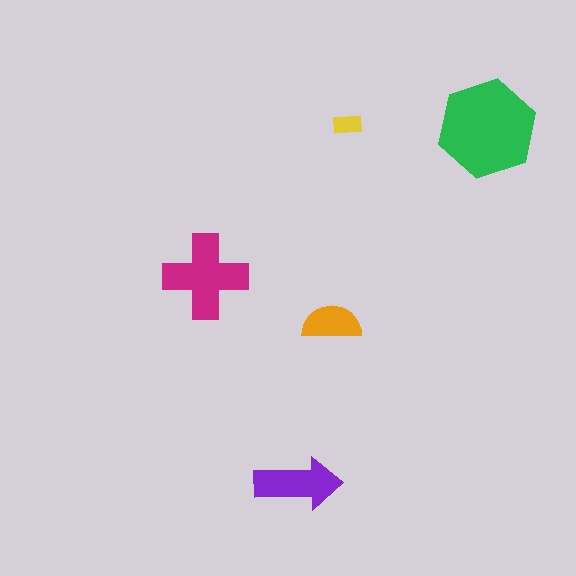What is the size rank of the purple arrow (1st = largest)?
3rd.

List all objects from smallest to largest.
The yellow rectangle, the orange semicircle, the purple arrow, the magenta cross, the green hexagon.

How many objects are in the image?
There are 5 objects in the image.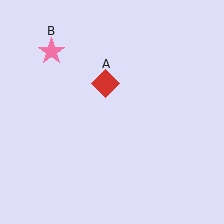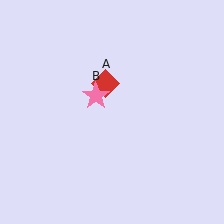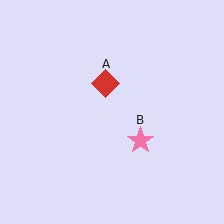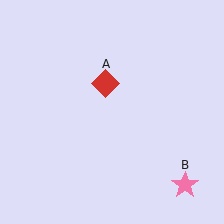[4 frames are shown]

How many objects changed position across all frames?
1 object changed position: pink star (object B).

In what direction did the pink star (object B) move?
The pink star (object B) moved down and to the right.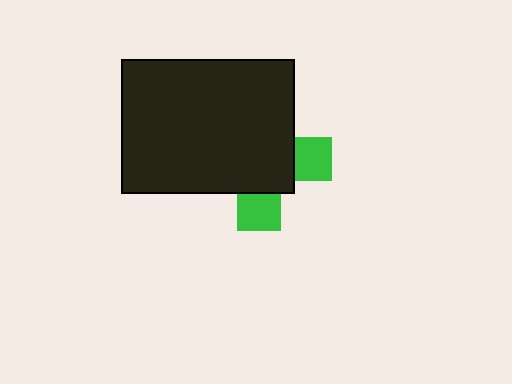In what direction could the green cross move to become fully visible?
The green cross could move toward the lower-right. That would shift it out from behind the black rectangle entirely.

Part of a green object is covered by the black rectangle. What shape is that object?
It is a cross.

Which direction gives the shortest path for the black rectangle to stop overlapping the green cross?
Moving toward the upper-left gives the shortest separation.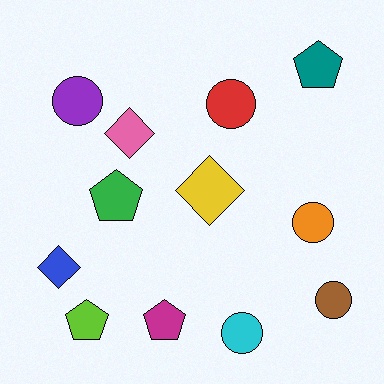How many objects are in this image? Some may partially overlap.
There are 12 objects.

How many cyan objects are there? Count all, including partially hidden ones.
There is 1 cyan object.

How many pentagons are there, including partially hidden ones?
There are 4 pentagons.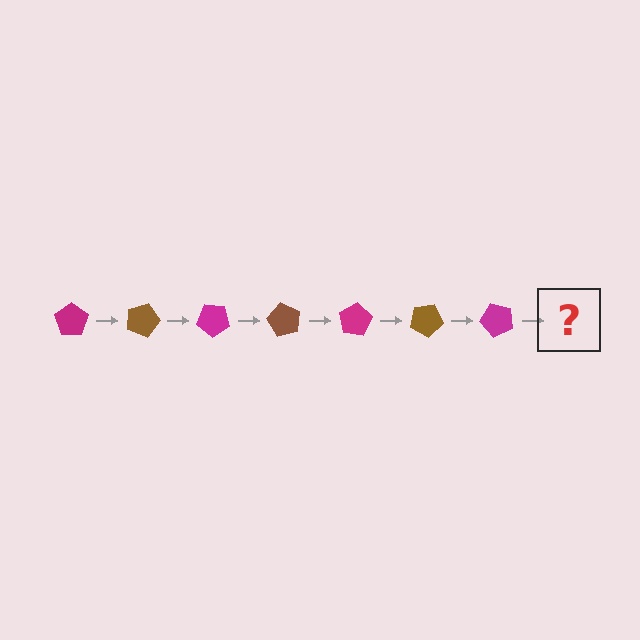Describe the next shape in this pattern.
It should be a brown pentagon, rotated 140 degrees from the start.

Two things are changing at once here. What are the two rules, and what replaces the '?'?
The two rules are that it rotates 20 degrees each step and the color cycles through magenta and brown. The '?' should be a brown pentagon, rotated 140 degrees from the start.